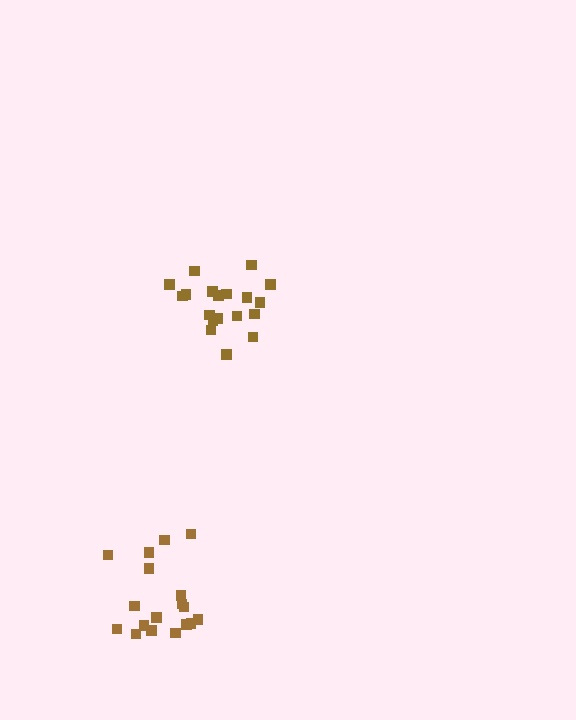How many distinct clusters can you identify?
There are 2 distinct clusters.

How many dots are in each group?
Group 1: 18 dots, Group 2: 19 dots (37 total).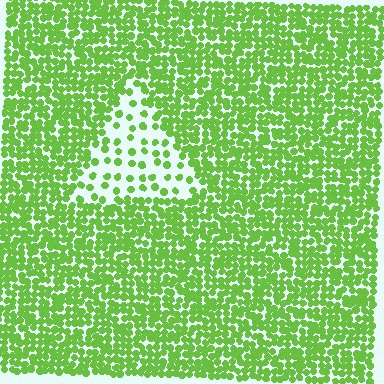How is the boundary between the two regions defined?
The boundary is defined by a change in element density (approximately 3.2x ratio). All elements are the same color, size, and shape.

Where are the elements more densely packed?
The elements are more densely packed outside the triangle boundary.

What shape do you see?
I see a triangle.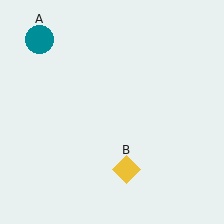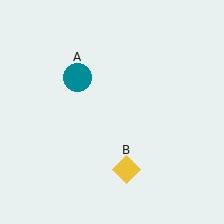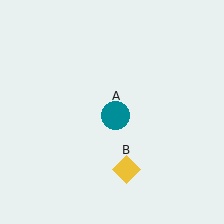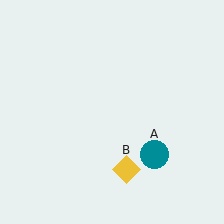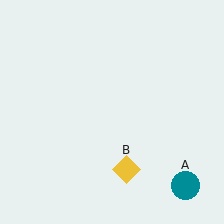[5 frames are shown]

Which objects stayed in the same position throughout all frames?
Yellow diamond (object B) remained stationary.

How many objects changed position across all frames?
1 object changed position: teal circle (object A).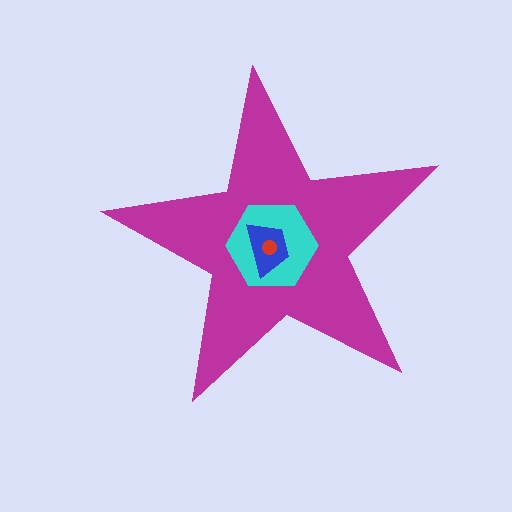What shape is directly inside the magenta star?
The cyan hexagon.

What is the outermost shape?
The magenta star.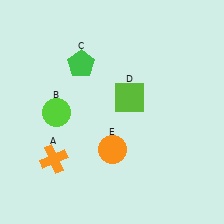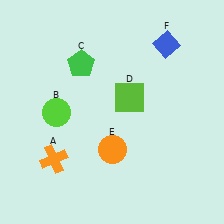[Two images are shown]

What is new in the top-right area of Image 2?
A blue diamond (F) was added in the top-right area of Image 2.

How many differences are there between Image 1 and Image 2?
There is 1 difference between the two images.